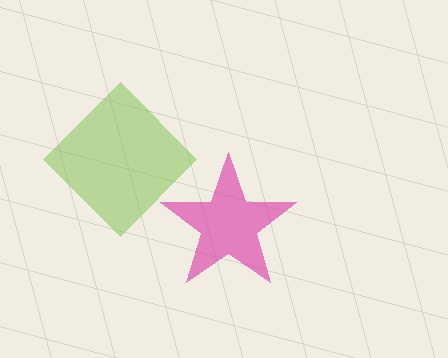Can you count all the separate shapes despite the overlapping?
Yes, there are 2 separate shapes.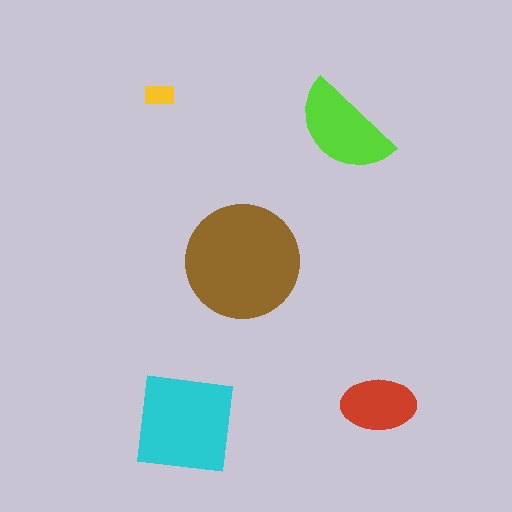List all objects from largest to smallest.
The brown circle, the cyan square, the lime semicircle, the red ellipse, the yellow rectangle.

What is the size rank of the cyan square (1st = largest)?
2nd.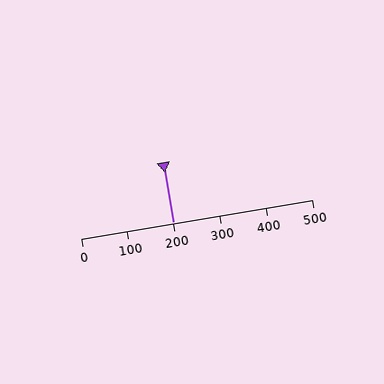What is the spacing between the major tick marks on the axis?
The major ticks are spaced 100 apart.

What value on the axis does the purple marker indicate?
The marker indicates approximately 200.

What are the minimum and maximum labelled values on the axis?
The axis runs from 0 to 500.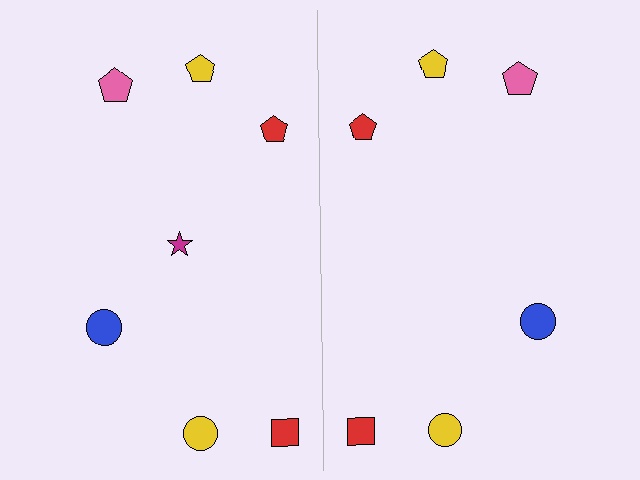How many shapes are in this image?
There are 13 shapes in this image.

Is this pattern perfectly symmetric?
No, the pattern is not perfectly symmetric. A magenta star is missing from the right side.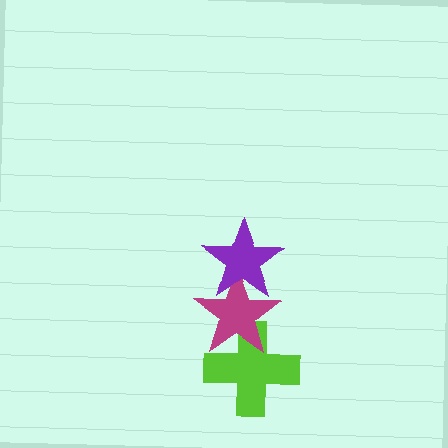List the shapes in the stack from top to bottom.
From top to bottom: the purple star, the magenta star, the lime cross.